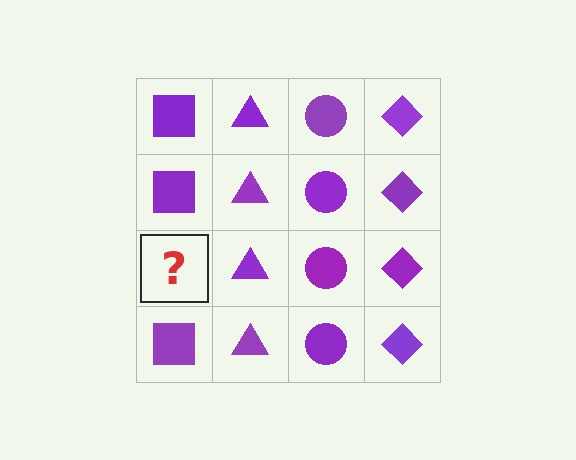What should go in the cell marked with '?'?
The missing cell should contain a purple square.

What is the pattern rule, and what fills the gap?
The rule is that each column has a consistent shape. The gap should be filled with a purple square.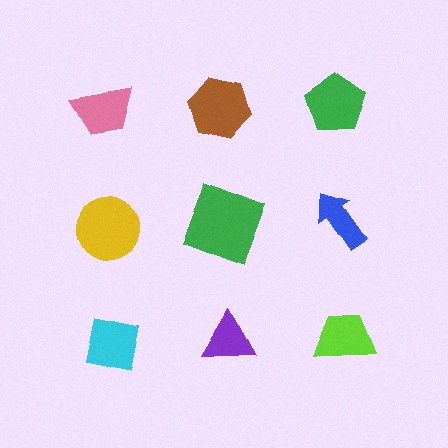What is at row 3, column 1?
A cyan square.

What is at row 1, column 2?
A brown hexagon.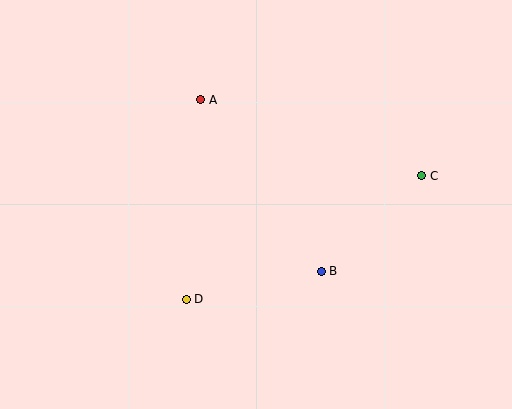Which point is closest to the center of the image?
Point B at (321, 271) is closest to the center.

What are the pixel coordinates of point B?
Point B is at (321, 271).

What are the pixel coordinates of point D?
Point D is at (186, 299).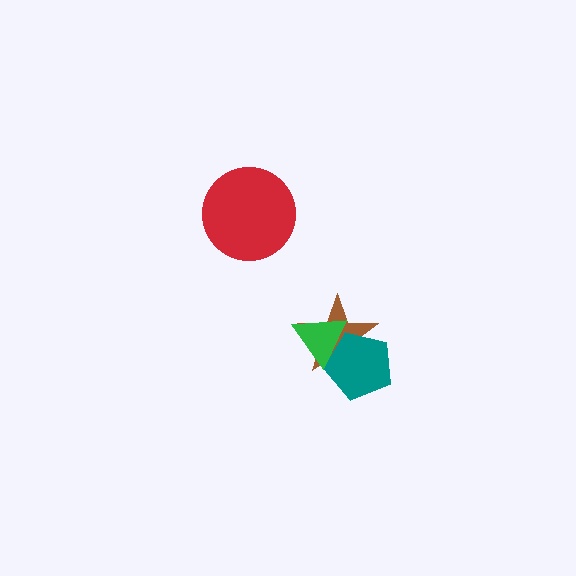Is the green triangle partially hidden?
No, no other shape covers it.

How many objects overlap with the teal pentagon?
2 objects overlap with the teal pentagon.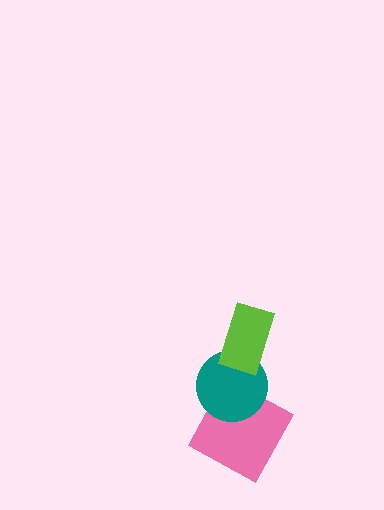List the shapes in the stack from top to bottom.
From top to bottom: the lime rectangle, the teal circle, the pink square.